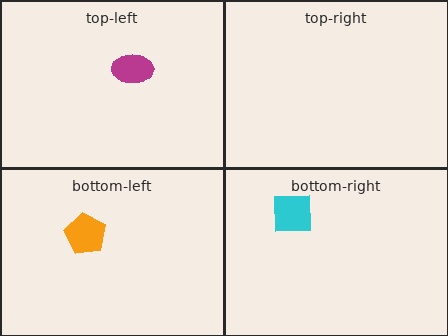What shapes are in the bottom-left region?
The orange pentagon.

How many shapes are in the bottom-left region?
1.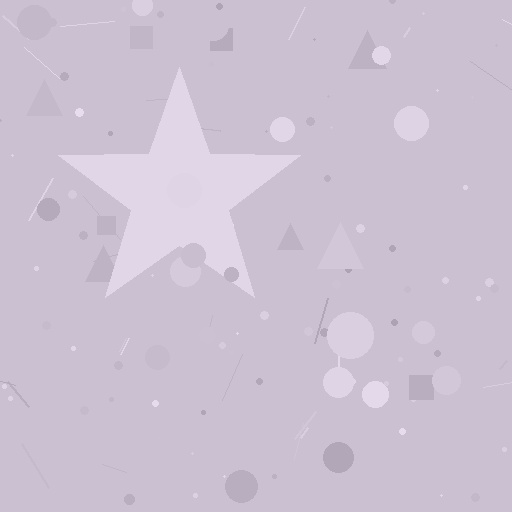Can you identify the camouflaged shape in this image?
The camouflaged shape is a star.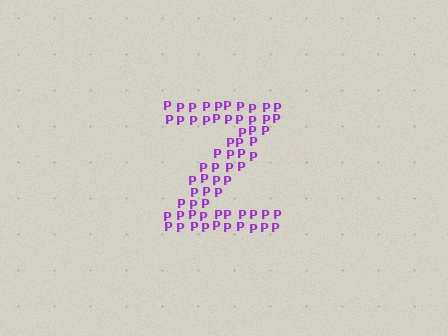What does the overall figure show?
The overall figure shows the letter Z.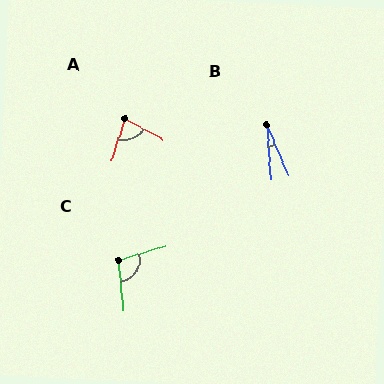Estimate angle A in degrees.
Approximately 78 degrees.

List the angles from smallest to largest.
B (18°), A (78°), C (100°).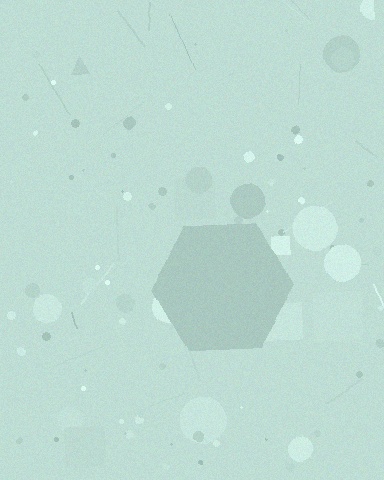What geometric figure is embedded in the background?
A hexagon is embedded in the background.